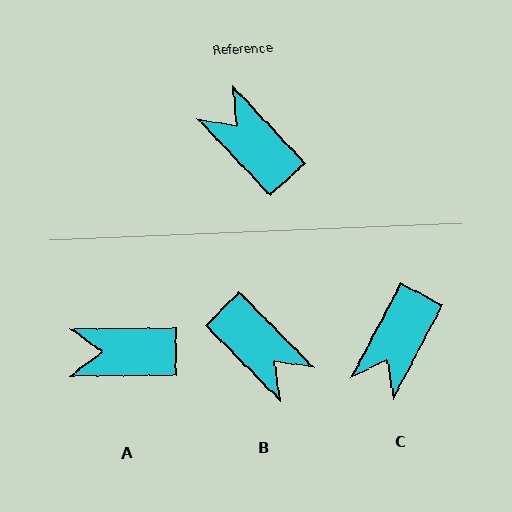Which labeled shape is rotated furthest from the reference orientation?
B, about 179 degrees away.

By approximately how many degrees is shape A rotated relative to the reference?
Approximately 47 degrees counter-clockwise.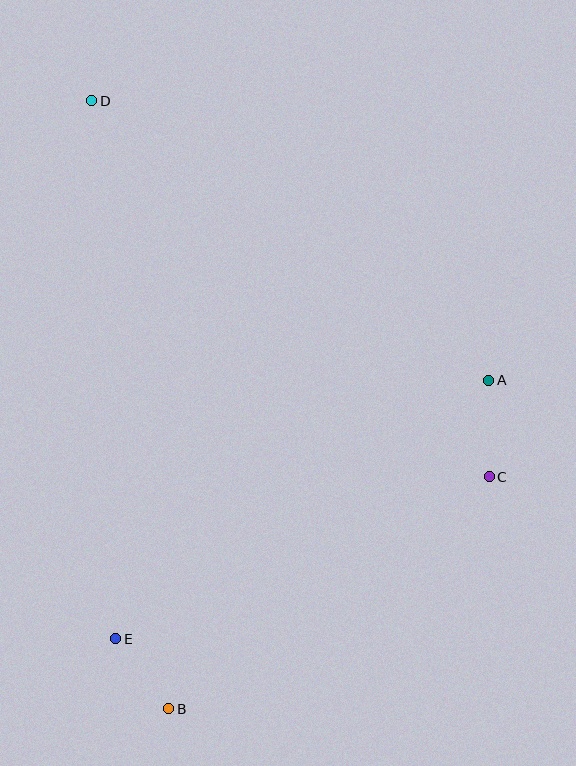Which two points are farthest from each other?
Points B and D are farthest from each other.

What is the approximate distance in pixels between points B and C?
The distance between B and C is approximately 396 pixels.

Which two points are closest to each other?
Points B and E are closest to each other.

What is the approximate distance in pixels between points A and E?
The distance between A and E is approximately 454 pixels.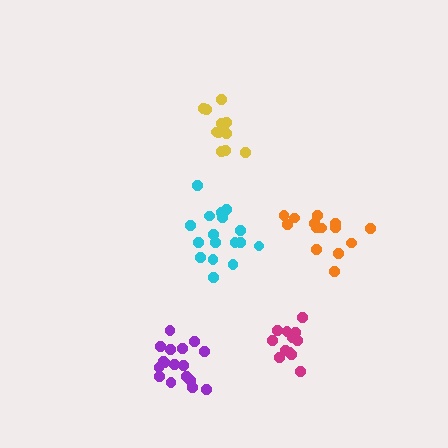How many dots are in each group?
Group 1: 12 dots, Group 2: 12 dots, Group 3: 14 dots, Group 4: 17 dots, Group 5: 17 dots (72 total).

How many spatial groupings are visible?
There are 5 spatial groupings.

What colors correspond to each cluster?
The clusters are colored: yellow, magenta, orange, purple, cyan.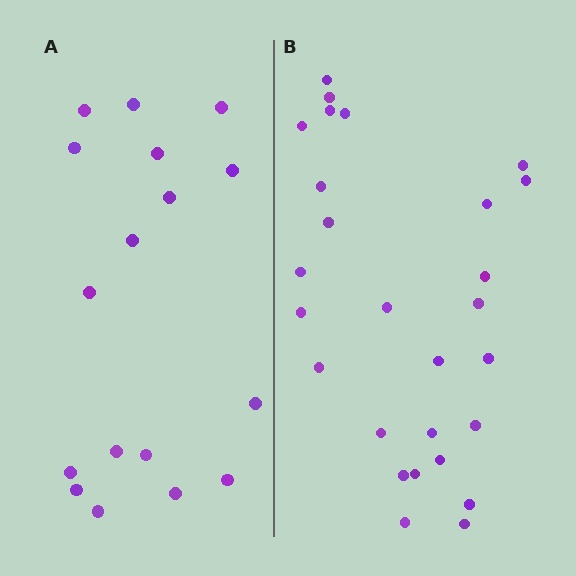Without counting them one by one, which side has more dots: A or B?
Region B (the right region) has more dots.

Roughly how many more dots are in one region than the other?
Region B has roughly 10 or so more dots than region A.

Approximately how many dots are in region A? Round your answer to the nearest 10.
About 20 dots. (The exact count is 17, which rounds to 20.)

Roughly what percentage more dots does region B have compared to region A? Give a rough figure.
About 60% more.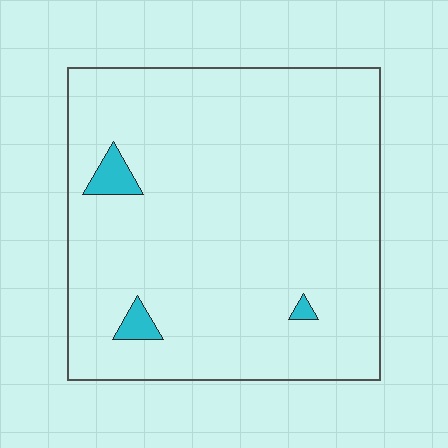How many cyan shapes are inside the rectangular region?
3.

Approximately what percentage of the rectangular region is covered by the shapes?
Approximately 5%.